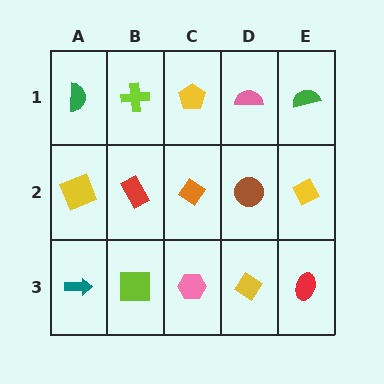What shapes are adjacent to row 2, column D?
A pink semicircle (row 1, column D), a yellow diamond (row 3, column D), an orange diamond (row 2, column C), a yellow diamond (row 2, column E).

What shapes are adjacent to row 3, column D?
A brown circle (row 2, column D), a pink hexagon (row 3, column C), a red ellipse (row 3, column E).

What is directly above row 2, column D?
A pink semicircle.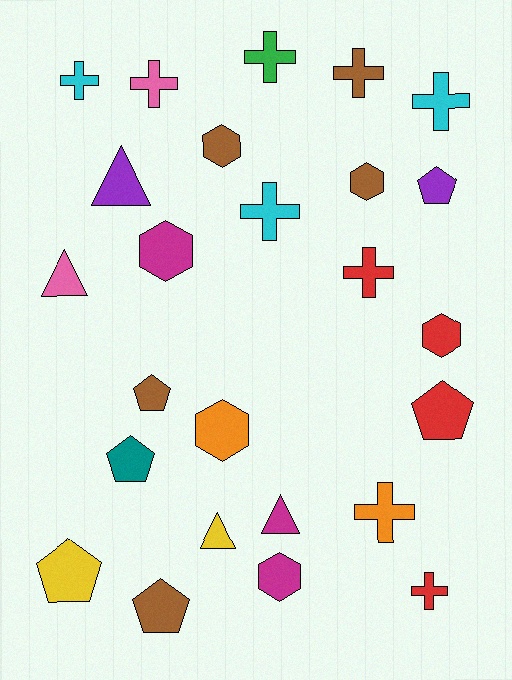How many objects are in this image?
There are 25 objects.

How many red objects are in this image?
There are 4 red objects.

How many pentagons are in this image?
There are 6 pentagons.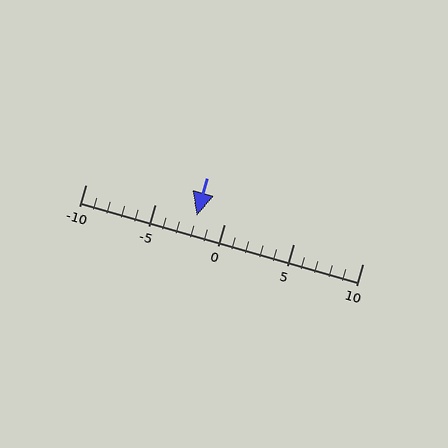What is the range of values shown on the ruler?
The ruler shows values from -10 to 10.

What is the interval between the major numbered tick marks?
The major tick marks are spaced 5 units apart.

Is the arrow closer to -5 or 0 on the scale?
The arrow is closer to 0.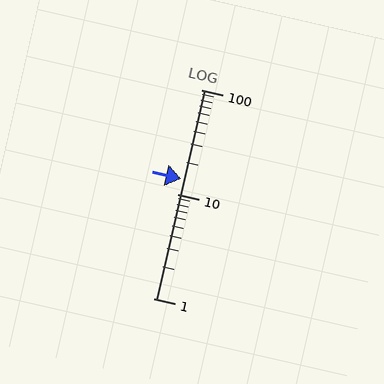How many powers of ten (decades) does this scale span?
The scale spans 2 decades, from 1 to 100.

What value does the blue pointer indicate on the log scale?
The pointer indicates approximately 14.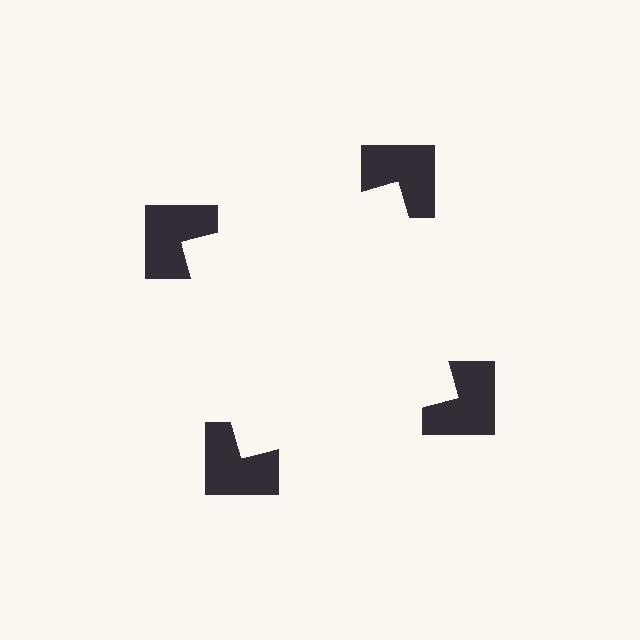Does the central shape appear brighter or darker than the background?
It typically appears slightly brighter than the background, even though no actual brightness change is drawn.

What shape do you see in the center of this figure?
An illusory square — its edges are inferred from the aligned wedge cuts in the notched squares, not physically drawn.